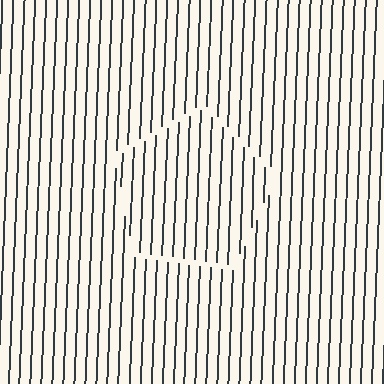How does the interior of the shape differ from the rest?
The interior of the shape contains the same grating, shifted by half a period — the contour is defined by the phase discontinuity where line-ends from the inner and outer gratings abut.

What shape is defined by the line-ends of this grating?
An illusory pentagon. The interior of the shape contains the same grating, shifted by half a period — the contour is defined by the phase discontinuity where line-ends from the inner and outer gratings abut.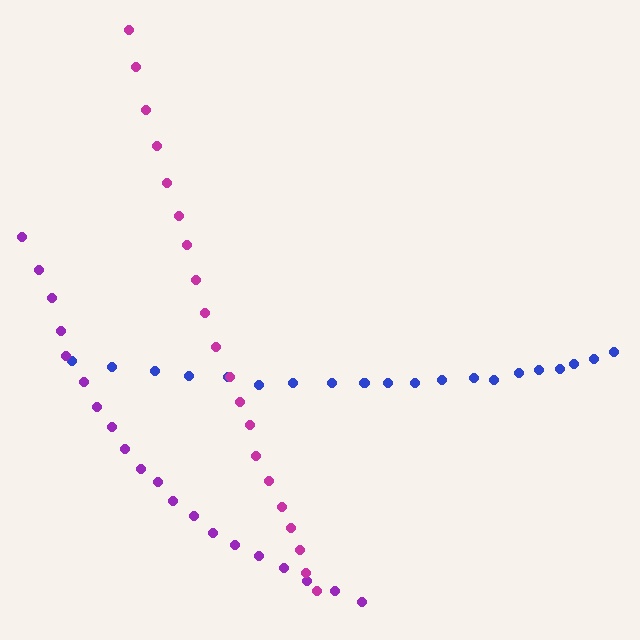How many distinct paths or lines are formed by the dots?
There are 3 distinct paths.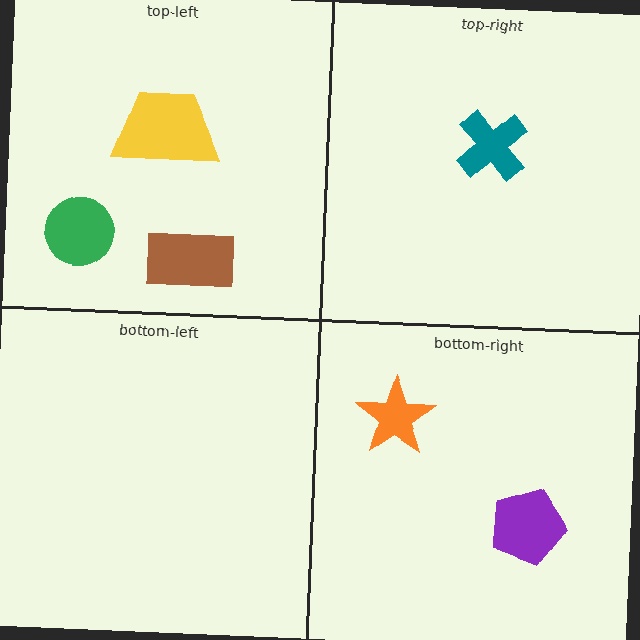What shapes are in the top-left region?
The green circle, the brown rectangle, the yellow trapezoid.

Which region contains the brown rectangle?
The top-left region.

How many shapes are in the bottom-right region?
2.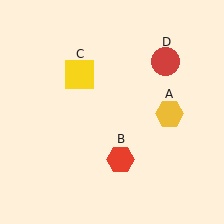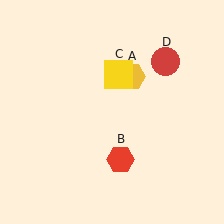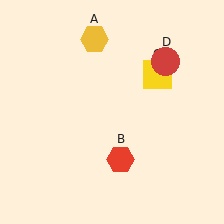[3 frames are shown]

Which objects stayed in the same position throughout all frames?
Red hexagon (object B) and red circle (object D) remained stationary.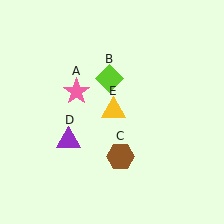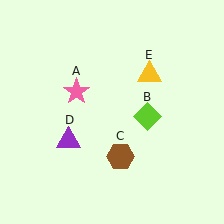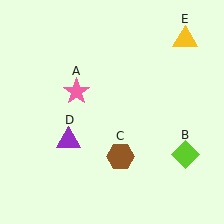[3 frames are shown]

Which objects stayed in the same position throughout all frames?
Pink star (object A) and brown hexagon (object C) and purple triangle (object D) remained stationary.